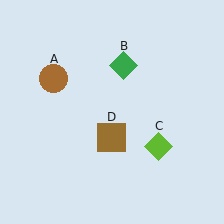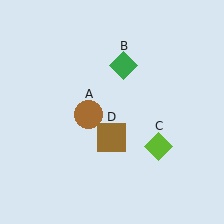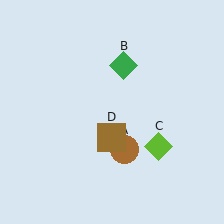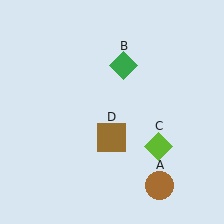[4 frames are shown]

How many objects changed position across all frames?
1 object changed position: brown circle (object A).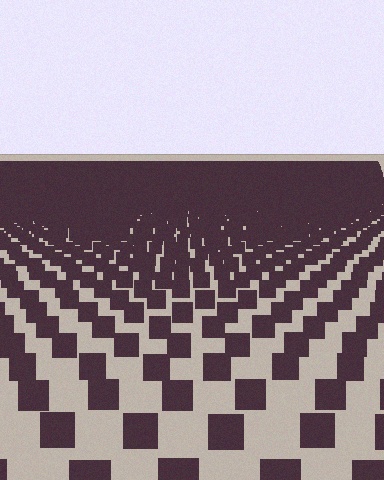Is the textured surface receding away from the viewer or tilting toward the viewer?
The surface is receding away from the viewer. Texture elements get smaller and denser toward the top.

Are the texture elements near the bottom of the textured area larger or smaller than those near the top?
Larger. Near the bottom, elements are closer to the viewer and appear at a bigger on-screen size.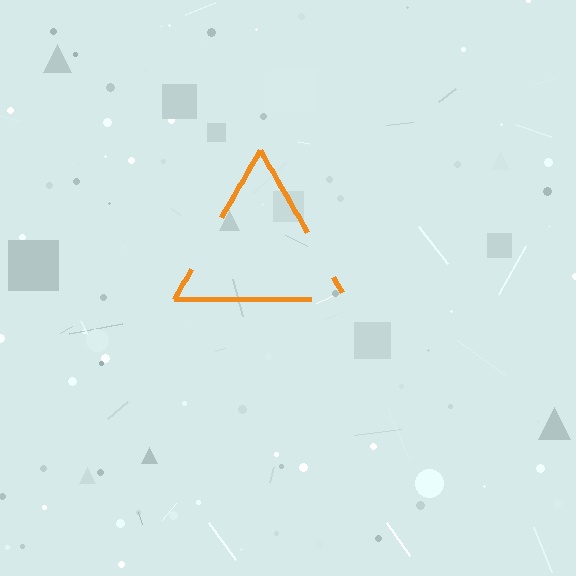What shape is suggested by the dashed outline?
The dashed outline suggests a triangle.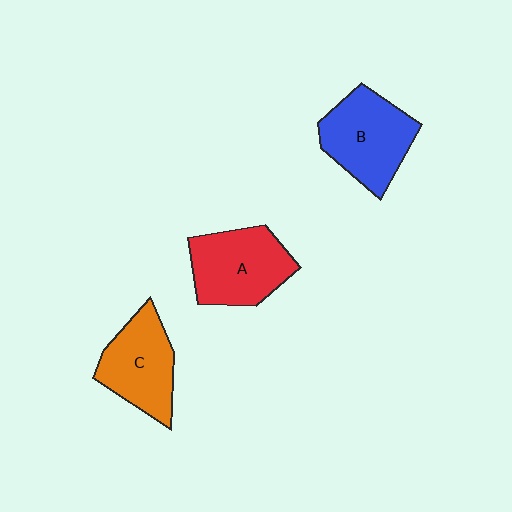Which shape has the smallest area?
Shape C (orange).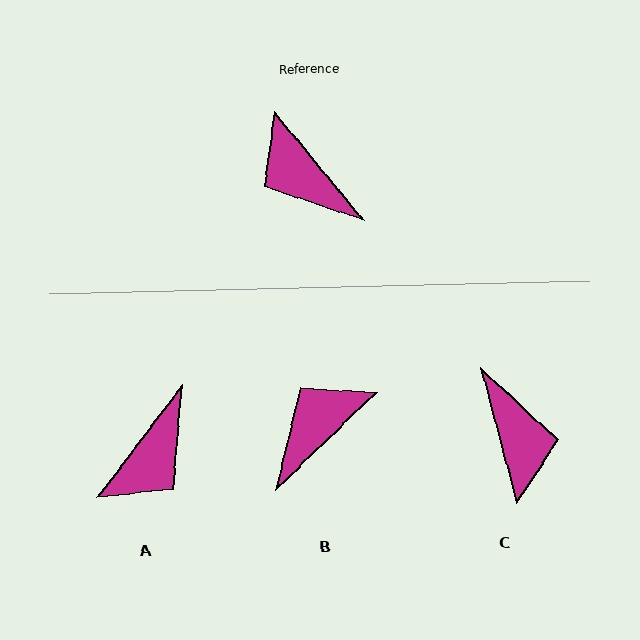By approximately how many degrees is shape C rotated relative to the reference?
Approximately 156 degrees counter-clockwise.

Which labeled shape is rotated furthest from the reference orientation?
C, about 156 degrees away.